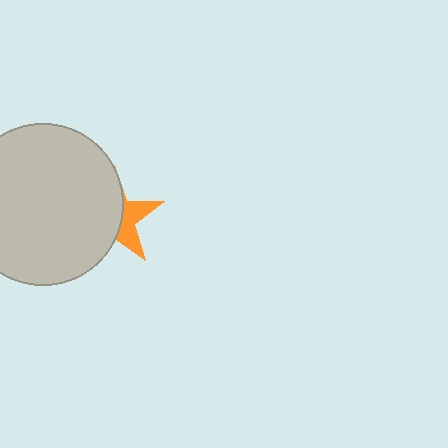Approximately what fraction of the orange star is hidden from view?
Roughly 65% of the orange star is hidden behind the light gray circle.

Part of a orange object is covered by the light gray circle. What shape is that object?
It is a star.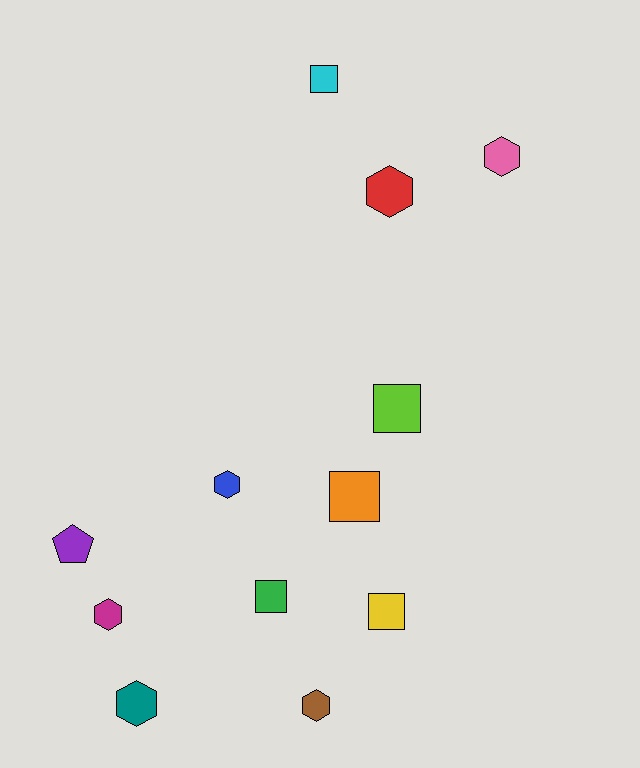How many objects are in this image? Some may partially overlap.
There are 12 objects.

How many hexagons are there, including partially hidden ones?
There are 6 hexagons.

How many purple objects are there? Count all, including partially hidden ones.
There is 1 purple object.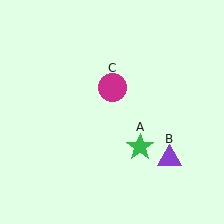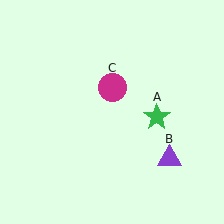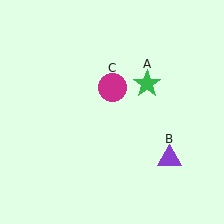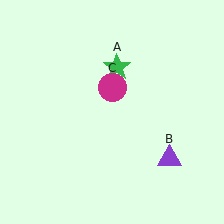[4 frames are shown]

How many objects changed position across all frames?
1 object changed position: green star (object A).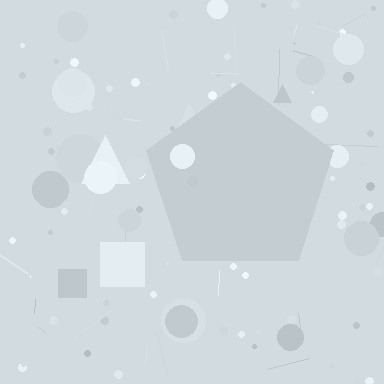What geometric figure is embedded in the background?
A pentagon is embedded in the background.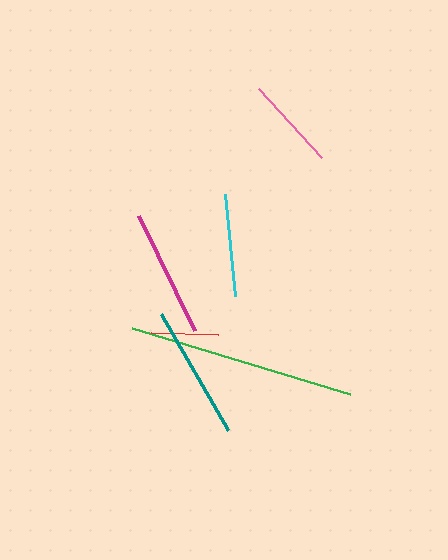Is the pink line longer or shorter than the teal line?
The teal line is longer than the pink line.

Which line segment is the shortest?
The red line is the shortest at approximately 67 pixels.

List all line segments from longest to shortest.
From longest to shortest: green, teal, magenta, cyan, pink, red.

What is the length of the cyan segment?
The cyan segment is approximately 103 pixels long.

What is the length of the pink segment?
The pink segment is approximately 94 pixels long.